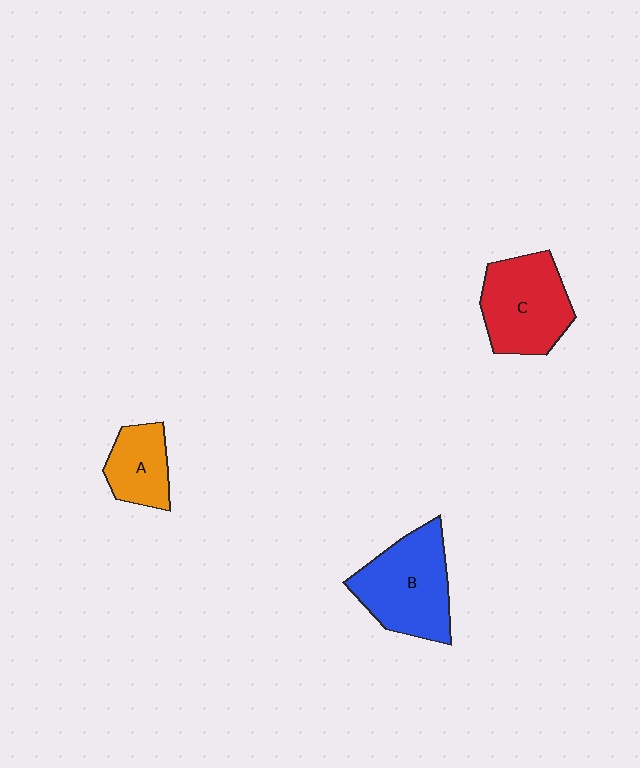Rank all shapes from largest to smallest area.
From largest to smallest: B (blue), C (red), A (orange).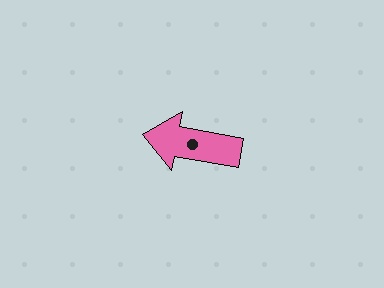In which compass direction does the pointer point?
West.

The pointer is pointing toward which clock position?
Roughly 9 o'clock.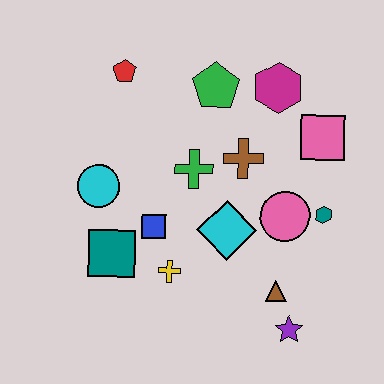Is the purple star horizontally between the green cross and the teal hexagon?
Yes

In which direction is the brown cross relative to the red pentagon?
The brown cross is to the right of the red pentagon.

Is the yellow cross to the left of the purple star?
Yes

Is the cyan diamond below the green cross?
Yes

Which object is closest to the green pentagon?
The magenta hexagon is closest to the green pentagon.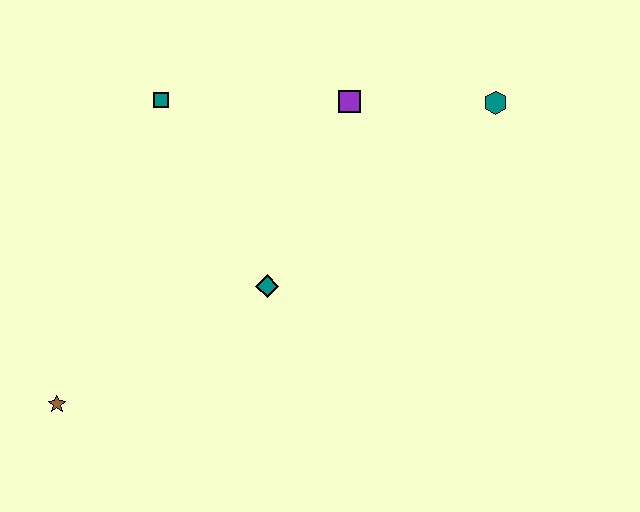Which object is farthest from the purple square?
The brown star is farthest from the purple square.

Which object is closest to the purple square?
The teal hexagon is closest to the purple square.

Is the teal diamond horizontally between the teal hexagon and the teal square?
Yes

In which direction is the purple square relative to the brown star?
The purple square is above the brown star.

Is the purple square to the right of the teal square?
Yes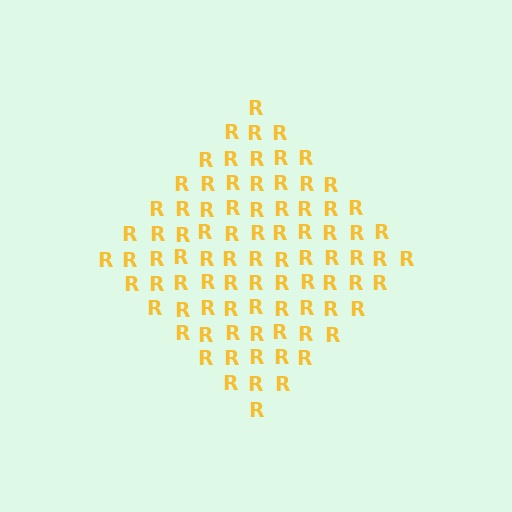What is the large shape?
The large shape is a diamond.